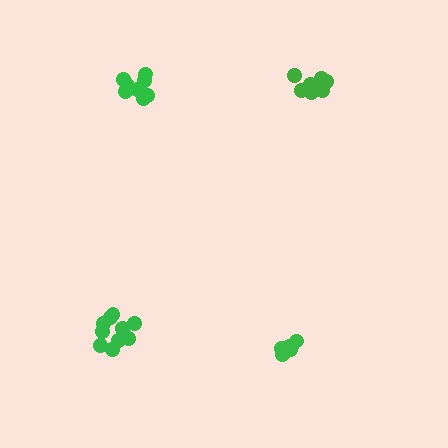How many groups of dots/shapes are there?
There are 4 groups.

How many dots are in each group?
Group 1: 10 dots, Group 2: 8 dots, Group 3: 8 dots, Group 4: 10 dots (36 total).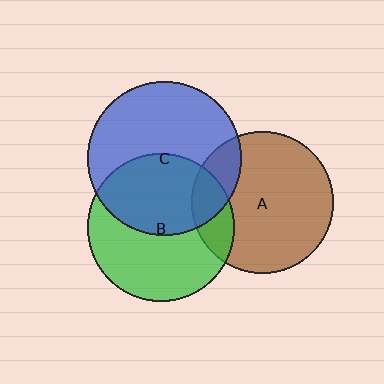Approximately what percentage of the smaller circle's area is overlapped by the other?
Approximately 20%.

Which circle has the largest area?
Circle C (blue).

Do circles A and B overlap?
Yes.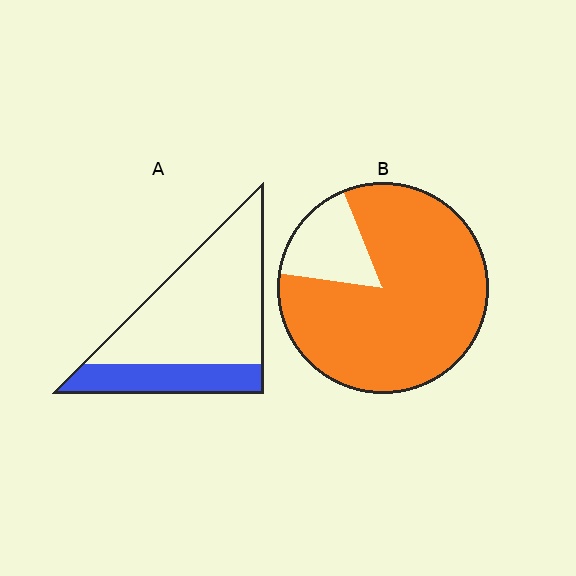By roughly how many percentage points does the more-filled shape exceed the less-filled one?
By roughly 55 percentage points (B over A).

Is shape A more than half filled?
No.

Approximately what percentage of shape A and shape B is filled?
A is approximately 25% and B is approximately 85%.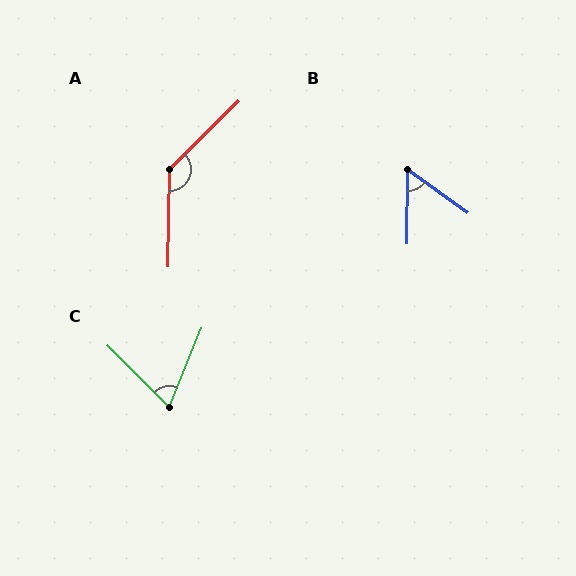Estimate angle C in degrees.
Approximately 67 degrees.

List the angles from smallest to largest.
B (55°), C (67°), A (136°).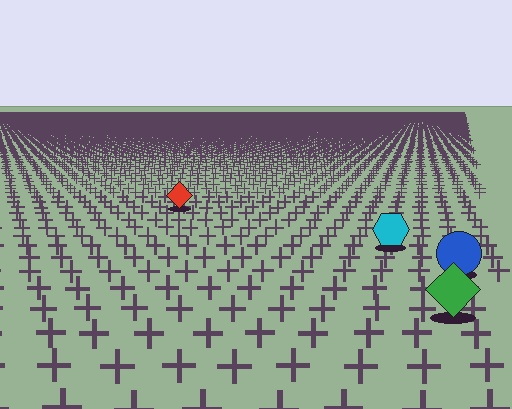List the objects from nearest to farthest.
From nearest to farthest: the green diamond, the blue circle, the cyan hexagon, the red diamond.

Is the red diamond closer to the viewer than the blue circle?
No. The blue circle is closer — you can tell from the texture gradient: the ground texture is coarser near it.